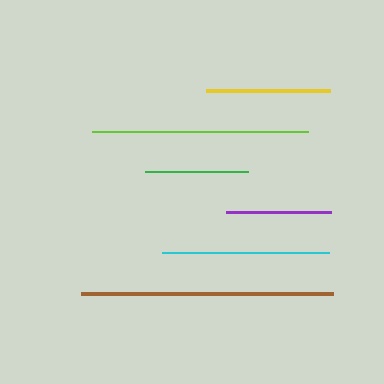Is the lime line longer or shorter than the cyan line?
The lime line is longer than the cyan line.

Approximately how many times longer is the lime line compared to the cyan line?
The lime line is approximately 1.3 times the length of the cyan line.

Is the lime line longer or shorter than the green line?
The lime line is longer than the green line.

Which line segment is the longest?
The brown line is the longest at approximately 253 pixels.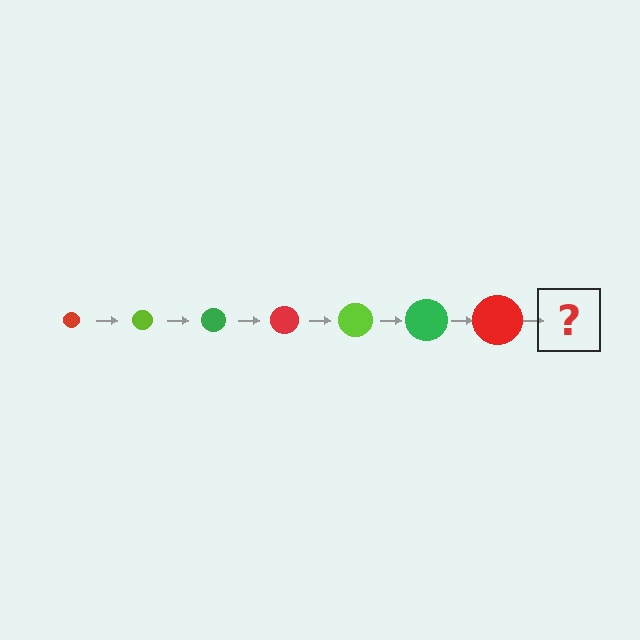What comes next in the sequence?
The next element should be a lime circle, larger than the previous one.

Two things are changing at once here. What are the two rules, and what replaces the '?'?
The two rules are that the circle grows larger each step and the color cycles through red, lime, and green. The '?' should be a lime circle, larger than the previous one.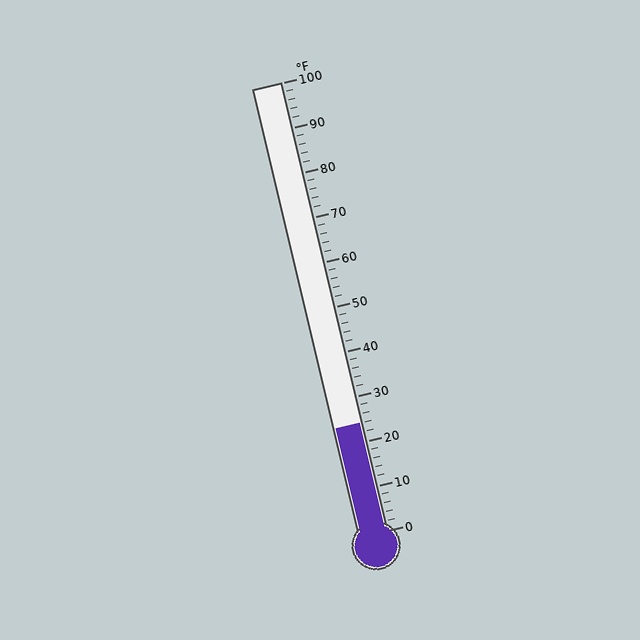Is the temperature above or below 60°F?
The temperature is below 60°F.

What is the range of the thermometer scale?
The thermometer scale ranges from 0°F to 100°F.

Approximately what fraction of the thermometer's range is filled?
The thermometer is filled to approximately 25% of its range.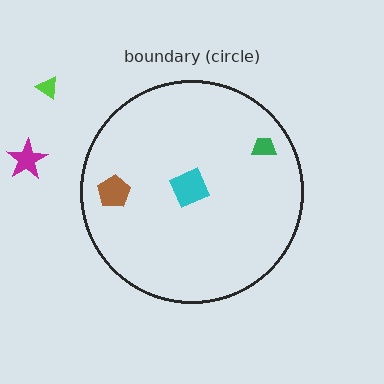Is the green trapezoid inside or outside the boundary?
Inside.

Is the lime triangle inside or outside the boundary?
Outside.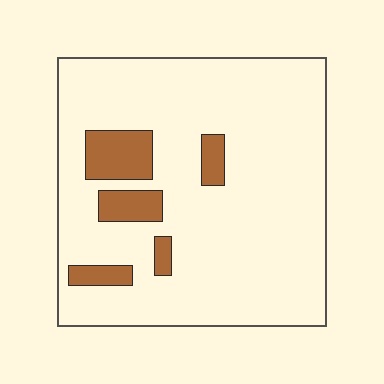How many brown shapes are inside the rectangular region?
5.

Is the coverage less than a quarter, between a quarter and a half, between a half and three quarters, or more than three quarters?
Less than a quarter.